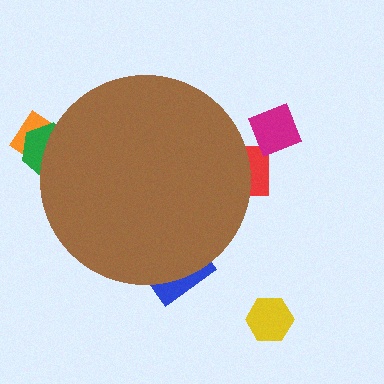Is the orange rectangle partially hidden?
Yes, the orange rectangle is partially hidden behind the brown circle.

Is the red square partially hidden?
Yes, the red square is partially hidden behind the brown circle.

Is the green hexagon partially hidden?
Yes, the green hexagon is partially hidden behind the brown circle.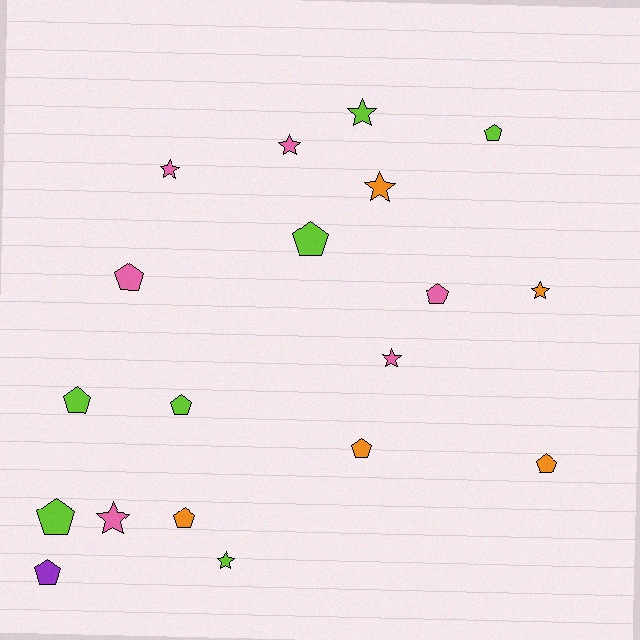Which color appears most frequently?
Lime, with 7 objects.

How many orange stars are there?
There are 2 orange stars.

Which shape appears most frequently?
Pentagon, with 11 objects.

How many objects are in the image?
There are 19 objects.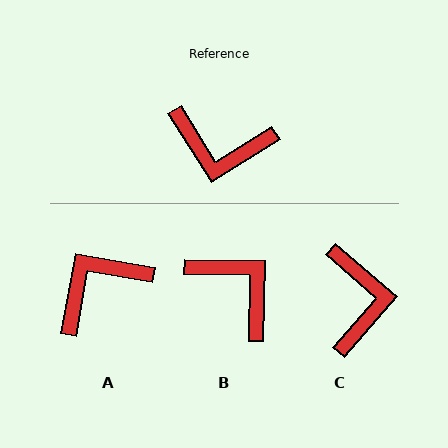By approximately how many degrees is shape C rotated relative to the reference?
Approximately 107 degrees counter-clockwise.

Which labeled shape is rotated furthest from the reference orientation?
B, about 147 degrees away.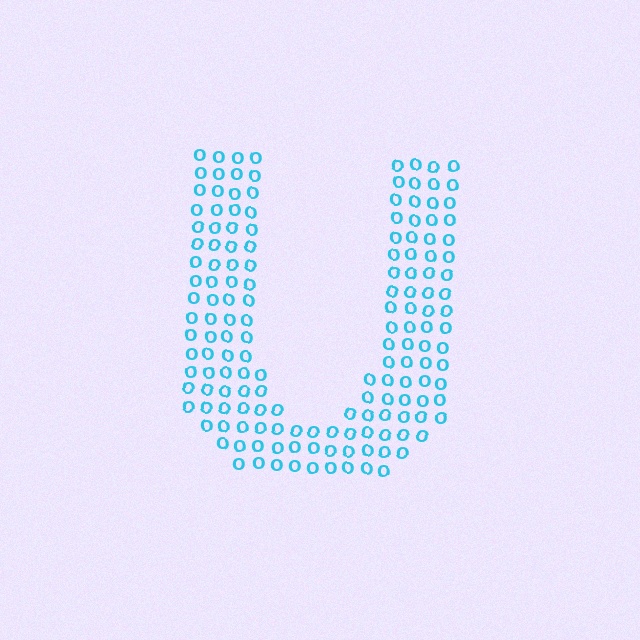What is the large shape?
The large shape is the letter U.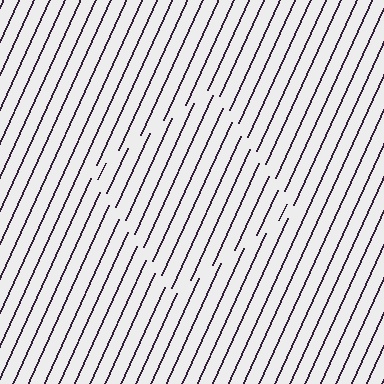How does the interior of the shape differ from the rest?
The interior of the shape contains the same grating, shifted by half a period — the contour is defined by the phase discontinuity where line-ends from the inner and outer gratings abut.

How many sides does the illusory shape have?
4 sides — the line-ends trace a square.